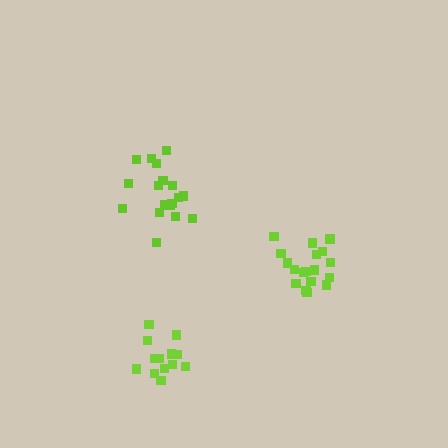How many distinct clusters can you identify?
There are 3 distinct clusters.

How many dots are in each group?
Group 1: 18 dots, Group 2: 13 dots, Group 3: 18 dots (49 total).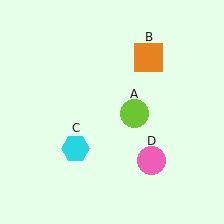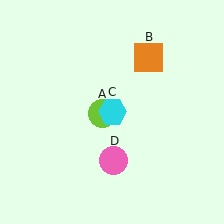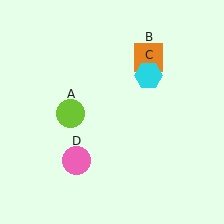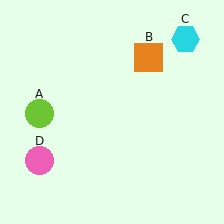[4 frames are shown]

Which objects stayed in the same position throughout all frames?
Orange square (object B) remained stationary.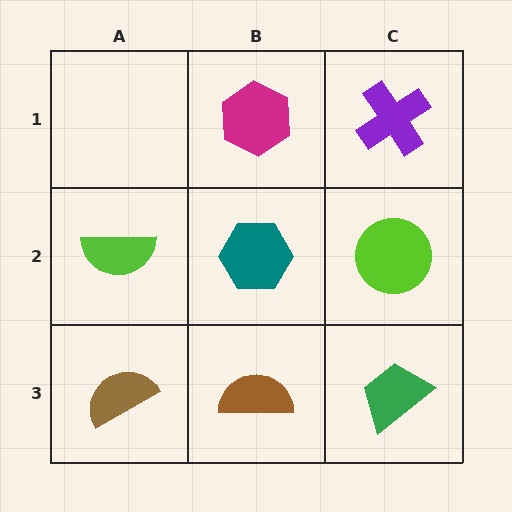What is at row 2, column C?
A lime circle.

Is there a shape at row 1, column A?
No, that cell is empty.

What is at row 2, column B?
A teal hexagon.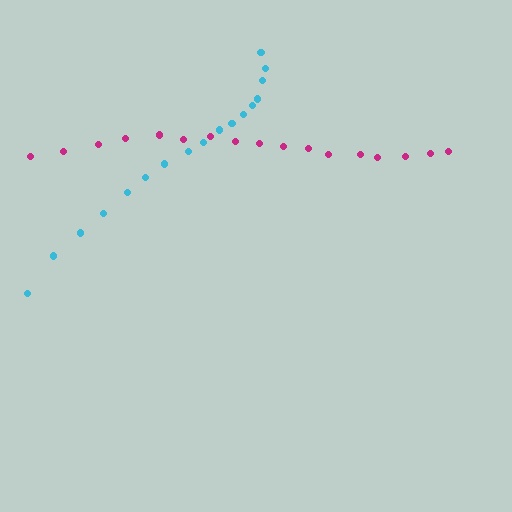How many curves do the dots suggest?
There are 2 distinct paths.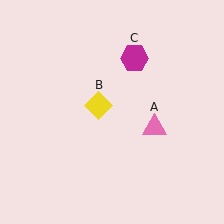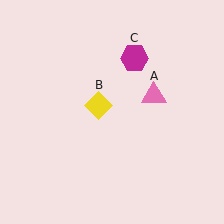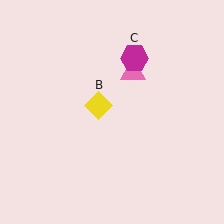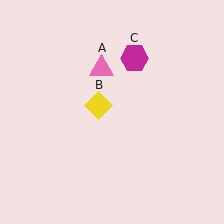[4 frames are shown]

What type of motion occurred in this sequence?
The pink triangle (object A) rotated counterclockwise around the center of the scene.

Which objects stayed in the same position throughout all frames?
Yellow diamond (object B) and magenta hexagon (object C) remained stationary.